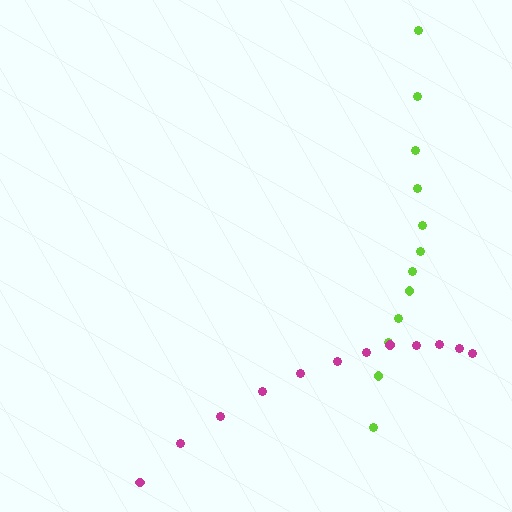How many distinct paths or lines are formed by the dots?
There are 2 distinct paths.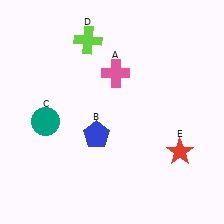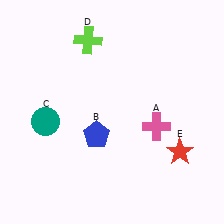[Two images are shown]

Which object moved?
The pink cross (A) moved down.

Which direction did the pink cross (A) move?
The pink cross (A) moved down.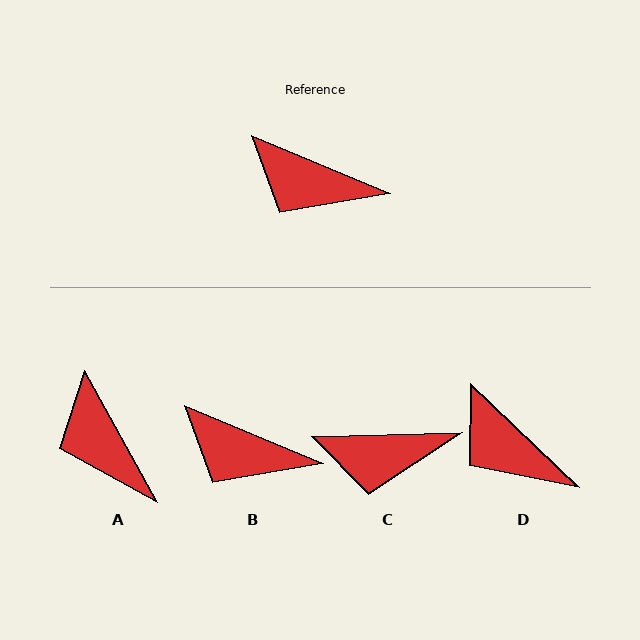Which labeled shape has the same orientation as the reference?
B.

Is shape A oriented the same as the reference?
No, it is off by about 38 degrees.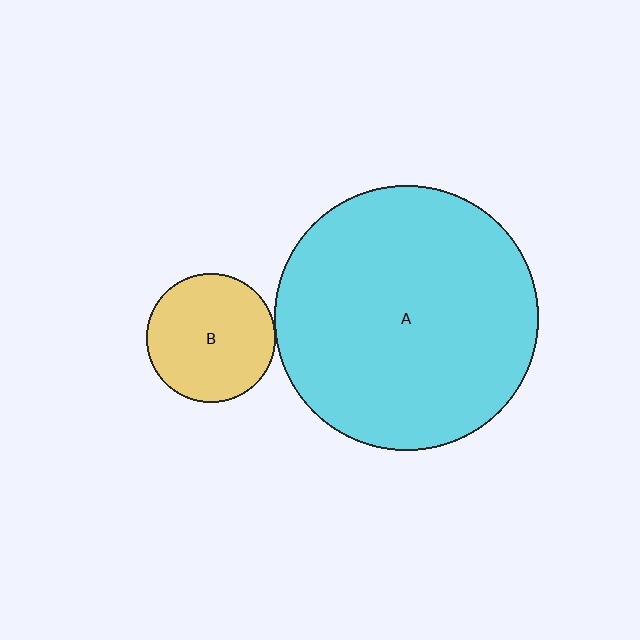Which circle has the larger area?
Circle A (cyan).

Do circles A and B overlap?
Yes.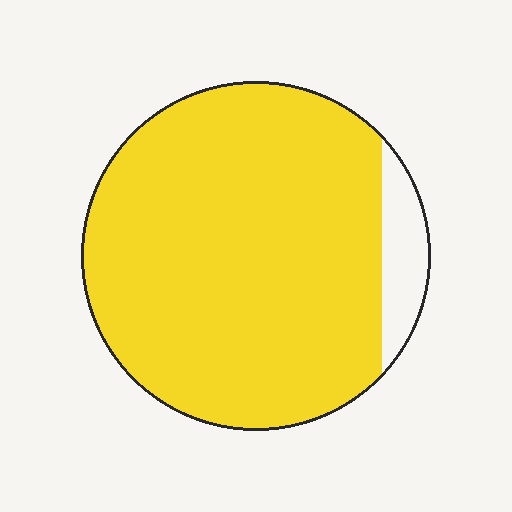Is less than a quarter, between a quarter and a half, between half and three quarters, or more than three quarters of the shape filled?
More than three quarters.